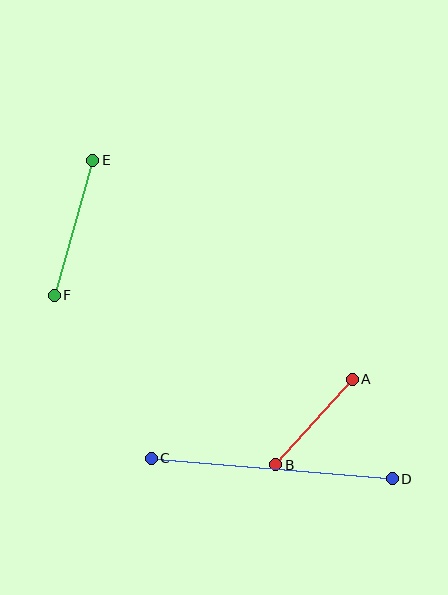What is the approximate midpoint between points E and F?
The midpoint is at approximately (73, 228) pixels.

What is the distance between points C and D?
The distance is approximately 242 pixels.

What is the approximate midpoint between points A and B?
The midpoint is at approximately (314, 422) pixels.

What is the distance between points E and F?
The distance is approximately 140 pixels.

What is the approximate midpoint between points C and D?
The midpoint is at approximately (272, 468) pixels.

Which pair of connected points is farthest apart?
Points C and D are farthest apart.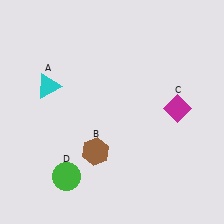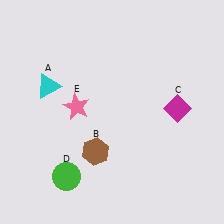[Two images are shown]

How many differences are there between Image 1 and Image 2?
There is 1 difference between the two images.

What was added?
A pink star (E) was added in Image 2.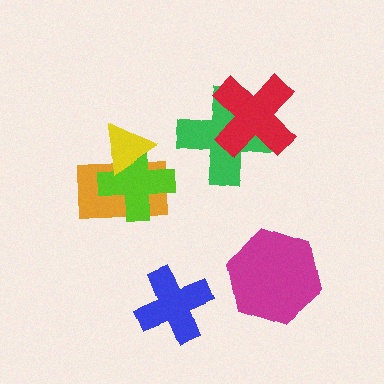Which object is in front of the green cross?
The red cross is in front of the green cross.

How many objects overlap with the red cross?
1 object overlaps with the red cross.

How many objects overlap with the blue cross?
0 objects overlap with the blue cross.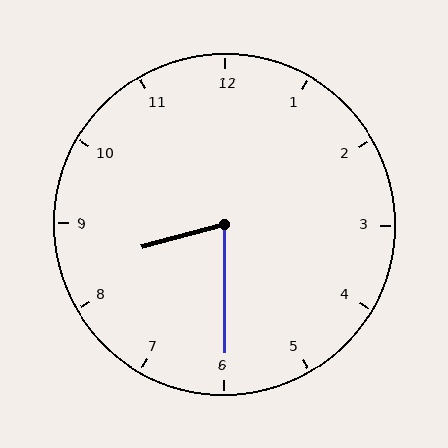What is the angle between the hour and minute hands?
Approximately 75 degrees.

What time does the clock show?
8:30.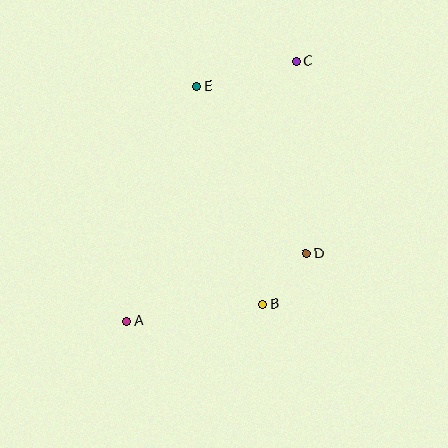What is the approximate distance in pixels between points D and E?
The distance between D and E is approximately 199 pixels.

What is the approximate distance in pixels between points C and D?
The distance between C and D is approximately 192 pixels.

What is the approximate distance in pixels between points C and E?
The distance between C and E is approximately 102 pixels.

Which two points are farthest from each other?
Points A and C are farthest from each other.